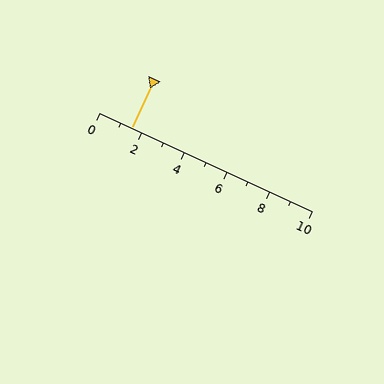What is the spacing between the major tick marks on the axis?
The major ticks are spaced 2 apart.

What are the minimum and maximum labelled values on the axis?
The axis runs from 0 to 10.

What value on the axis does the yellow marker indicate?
The marker indicates approximately 1.5.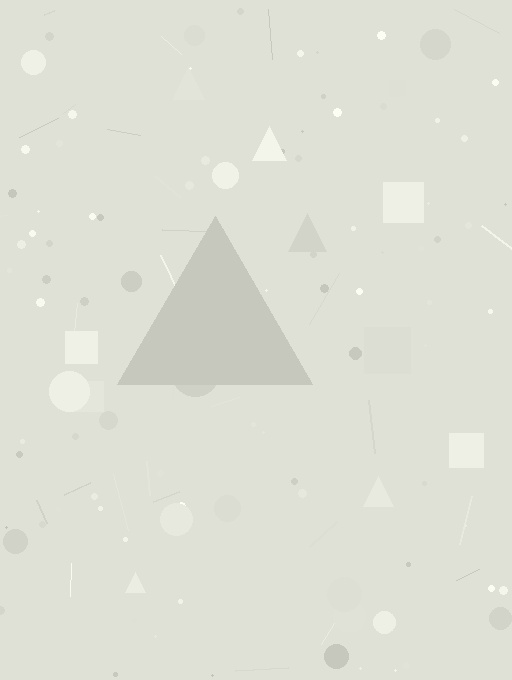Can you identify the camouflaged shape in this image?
The camouflaged shape is a triangle.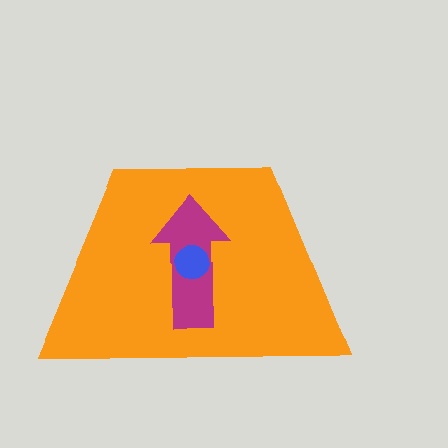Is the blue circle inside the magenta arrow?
Yes.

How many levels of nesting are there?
3.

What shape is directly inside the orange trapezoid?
The magenta arrow.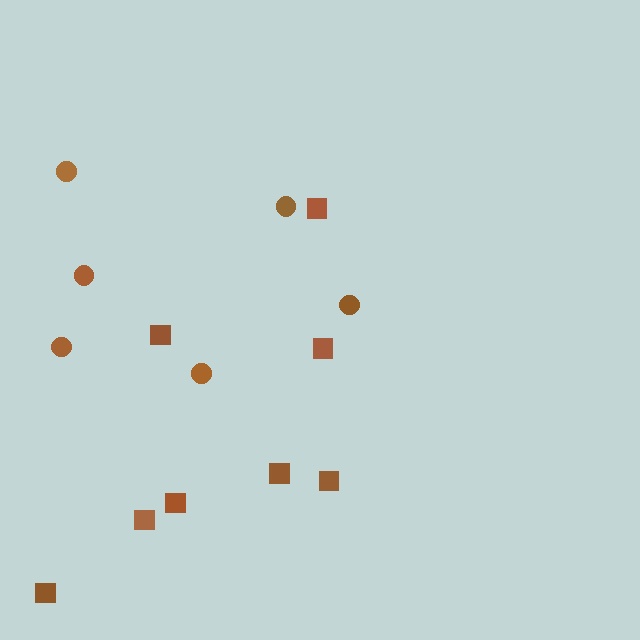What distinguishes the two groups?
There are 2 groups: one group of squares (8) and one group of circles (6).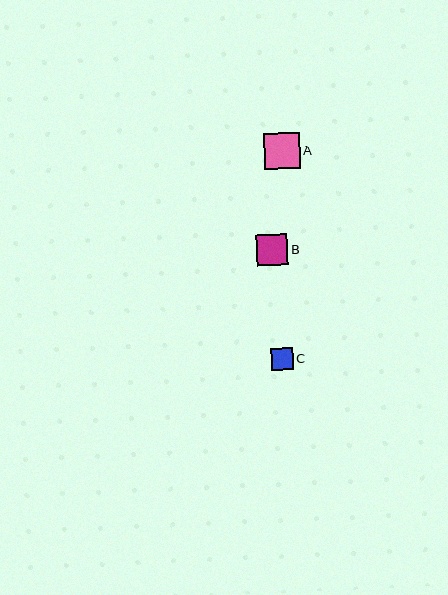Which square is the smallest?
Square C is the smallest with a size of approximately 21 pixels.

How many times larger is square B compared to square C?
Square B is approximately 1.5 times the size of square C.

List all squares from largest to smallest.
From largest to smallest: A, B, C.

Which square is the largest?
Square A is the largest with a size of approximately 36 pixels.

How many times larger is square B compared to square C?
Square B is approximately 1.5 times the size of square C.